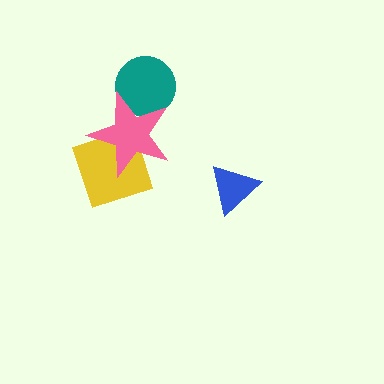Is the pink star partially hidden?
No, no other shape covers it.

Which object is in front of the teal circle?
The pink star is in front of the teal circle.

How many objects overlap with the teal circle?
1 object overlaps with the teal circle.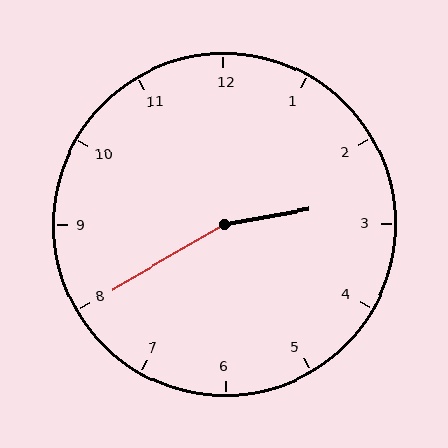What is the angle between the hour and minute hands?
Approximately 160 degrees.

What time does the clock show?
2:40.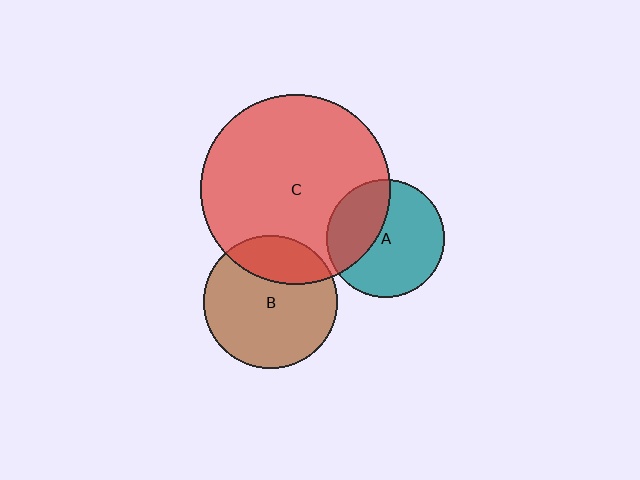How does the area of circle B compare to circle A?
Approximately 1.3 times.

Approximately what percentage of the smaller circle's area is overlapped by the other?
Approximately 25%.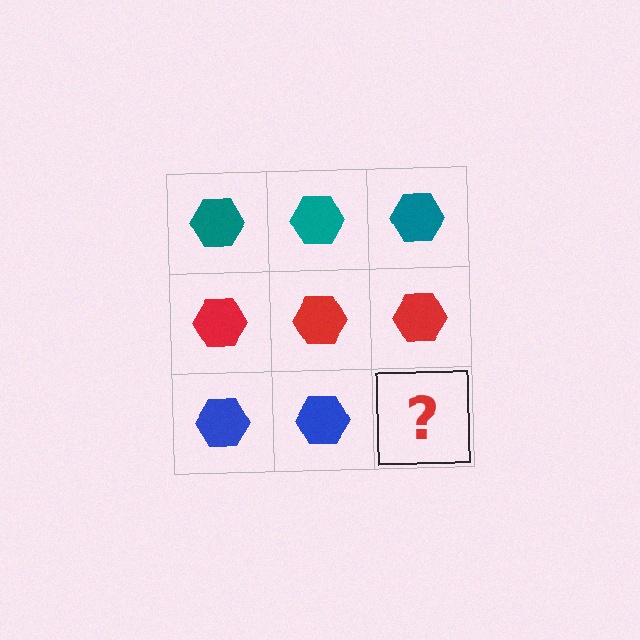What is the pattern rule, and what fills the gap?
The rule is that each row has a consistent color. The gap should be filled with a blue hexagon.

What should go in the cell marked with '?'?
The missing cell should contain a blue hexagon.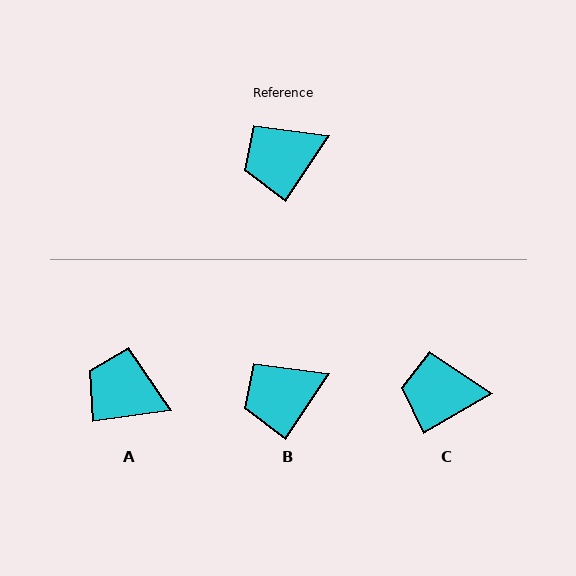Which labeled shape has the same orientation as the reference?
B.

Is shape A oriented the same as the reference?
No, it is off by about 49 degrees.